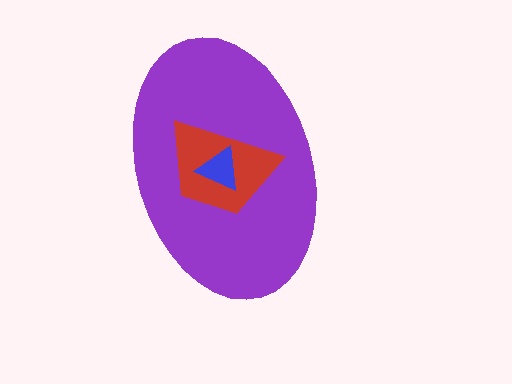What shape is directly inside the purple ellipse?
The red trapezoid.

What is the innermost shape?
The blue triangle.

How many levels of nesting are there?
3.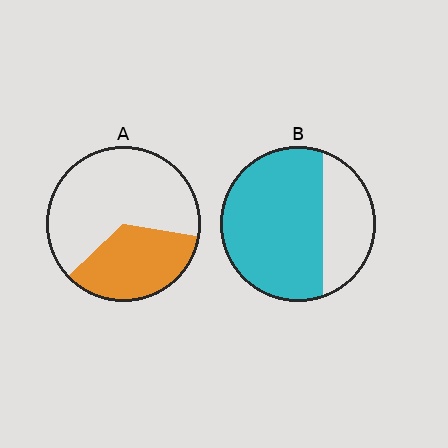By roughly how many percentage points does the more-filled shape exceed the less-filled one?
By roughly 35 percentage points (B over A).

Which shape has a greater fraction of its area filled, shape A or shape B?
Shape B.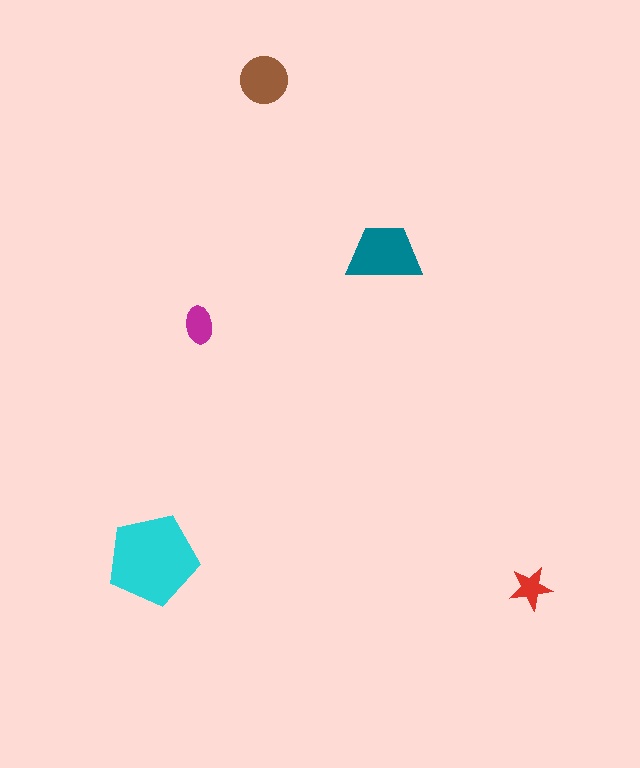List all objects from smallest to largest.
The red star, the magenta ellipse, the brown circle, the teal trapezoid, the cyan pentagon.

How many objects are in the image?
There are 5 objects in the image.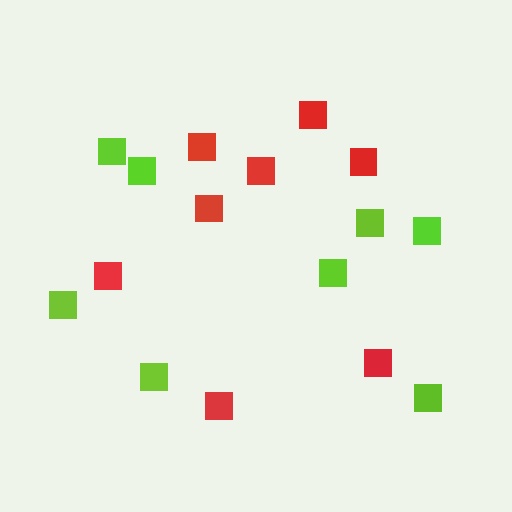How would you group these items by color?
There are 2 groups: one group of red squares (8) and one group of lime squares (8).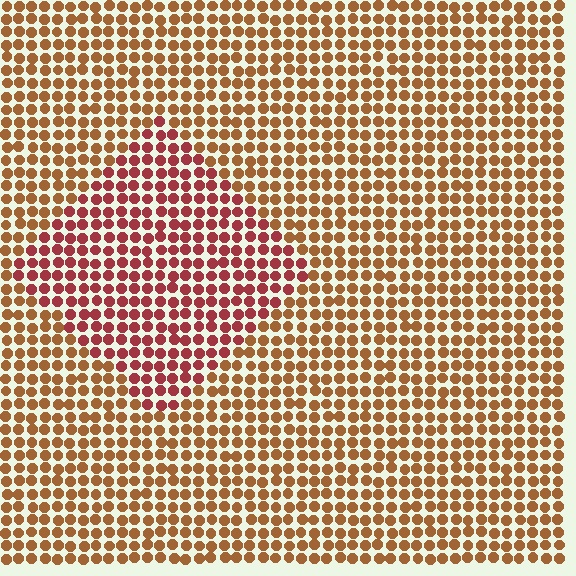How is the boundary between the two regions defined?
The boundary is defined purely by a slight shift in hue (about 34 degrees). Spacing, size, and orientation are identical on both sides.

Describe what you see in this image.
The image is filled with small brown elements in a uniform arrangement. A diamond-shaped region is visible where the elements are tinted to a slightly different hue, forming a subtle color boundary.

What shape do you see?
I see a diamond.